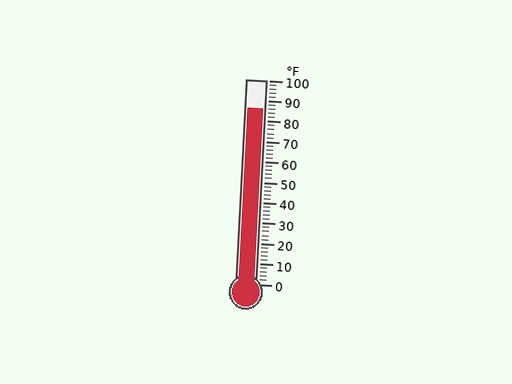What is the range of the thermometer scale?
The thermometer scale ranges from 0°F to 100°F.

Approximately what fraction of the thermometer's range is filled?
The thermometer is filled to approximately 85% of its range.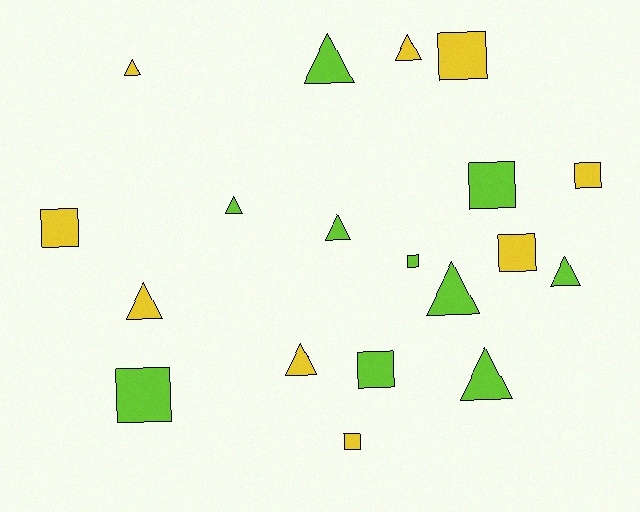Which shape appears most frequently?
Triangle, with 10 objects.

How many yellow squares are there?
There are 5 yellow squares.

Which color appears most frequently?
Lime, with 10 objects.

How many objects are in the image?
There are 19 objects.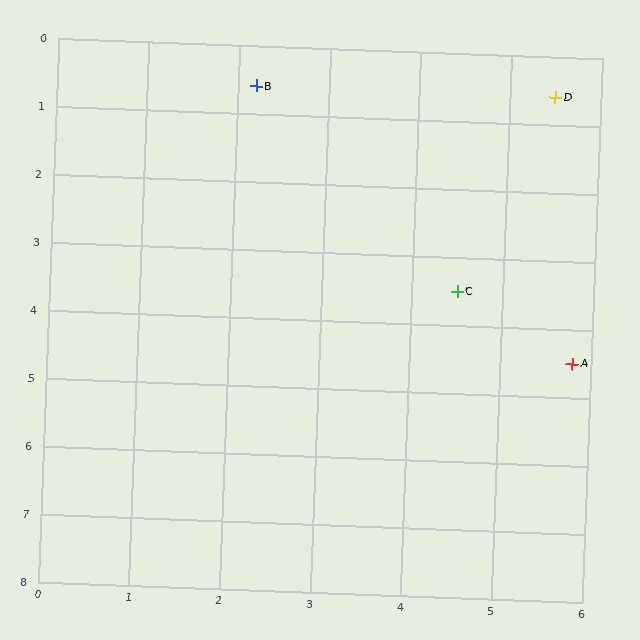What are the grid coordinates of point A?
Point A is at approximately (5.8, 4.5).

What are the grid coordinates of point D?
Point D is at approximately (5.5, 0.6).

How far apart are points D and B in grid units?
Points D and B are about 3.3 grid units apart.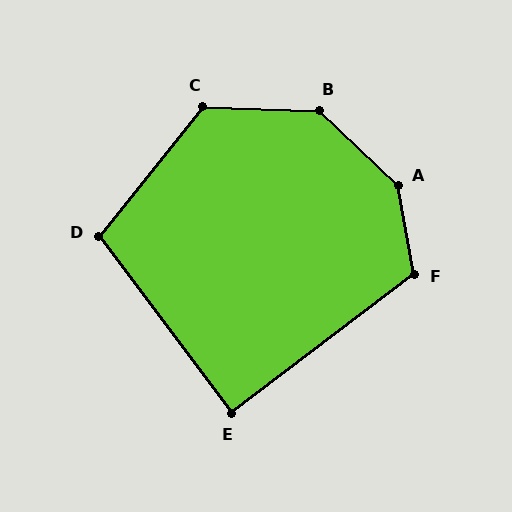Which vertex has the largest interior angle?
A, at approximately 143 degrees.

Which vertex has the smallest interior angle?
E, at approximately 90 degrees.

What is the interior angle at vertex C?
Approximately 127 degrees (obtuse).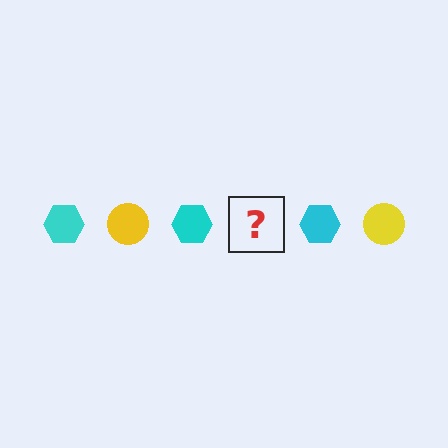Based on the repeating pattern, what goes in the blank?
The blank should be a yellow circle.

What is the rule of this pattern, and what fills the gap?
The rule is that the pattern alternates between cyan hexagon and yellow circle. The gap should be filled with a yellow circle.